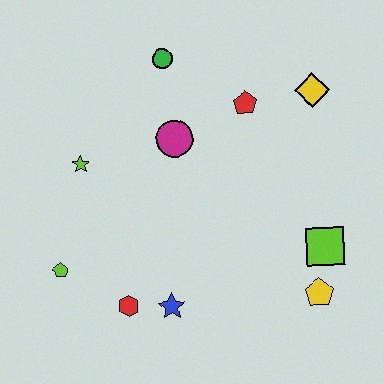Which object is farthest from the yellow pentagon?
The green circle is farthest from the yellow pentagon.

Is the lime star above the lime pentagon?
Yes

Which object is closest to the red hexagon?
The blue star is closest to the red hexagon.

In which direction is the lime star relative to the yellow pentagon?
The lime star is to the left of the yellow pentagon.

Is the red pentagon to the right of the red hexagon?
Yes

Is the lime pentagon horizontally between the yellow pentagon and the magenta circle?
No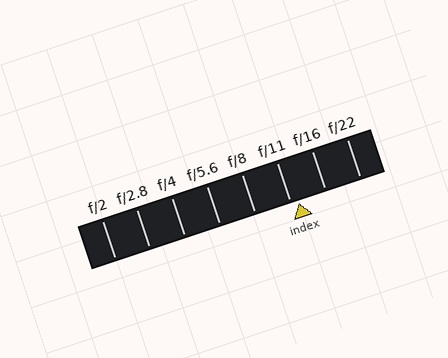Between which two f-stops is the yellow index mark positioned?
The index mark is between f/11 and f/16.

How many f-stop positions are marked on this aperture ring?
There are 8 f-stop positions marked.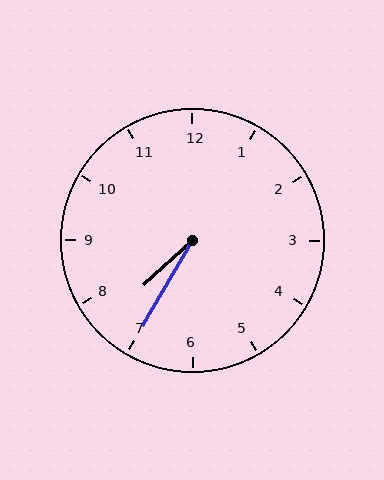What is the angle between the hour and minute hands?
Approximately 18 degrees.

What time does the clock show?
7:35.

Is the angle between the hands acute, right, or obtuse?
It is acute.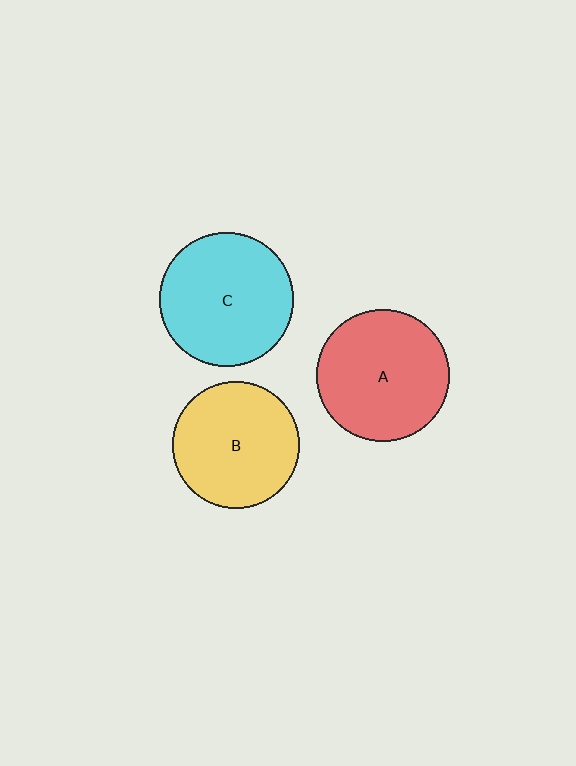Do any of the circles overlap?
No, none of the circles overlap.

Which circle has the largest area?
Circle C (cyan).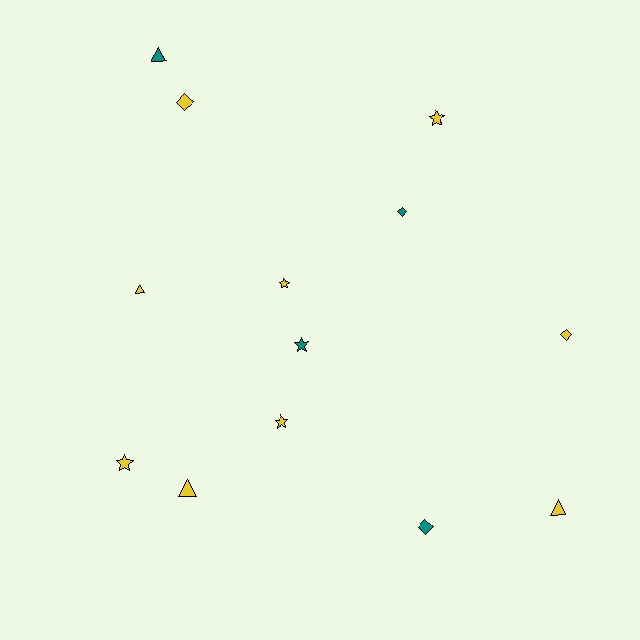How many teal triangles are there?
There is 1 teal triangle.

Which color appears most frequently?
Yellow, with 9 objects.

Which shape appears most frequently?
Star, with 5 objects.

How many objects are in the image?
There are 13 objects.